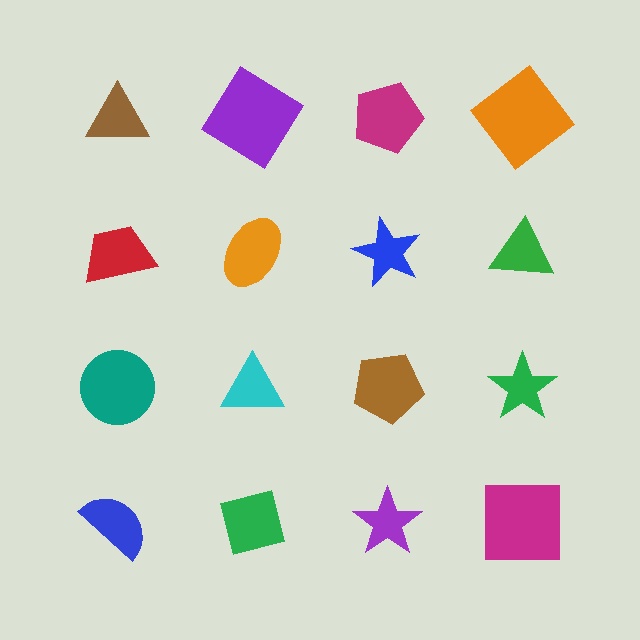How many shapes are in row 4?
4 shapes.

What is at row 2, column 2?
An orange ellipse.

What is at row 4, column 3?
A purple star.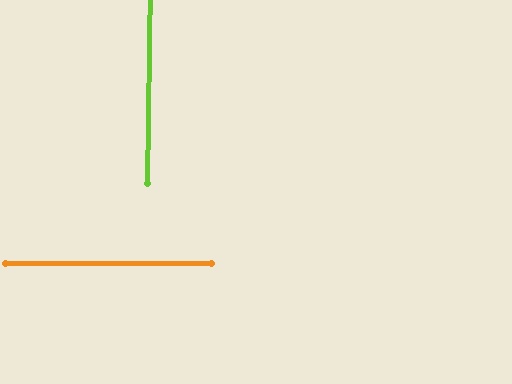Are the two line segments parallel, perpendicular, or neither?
Perpendicular — they meet at approximately 89°.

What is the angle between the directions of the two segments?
Approximately 89 degrees.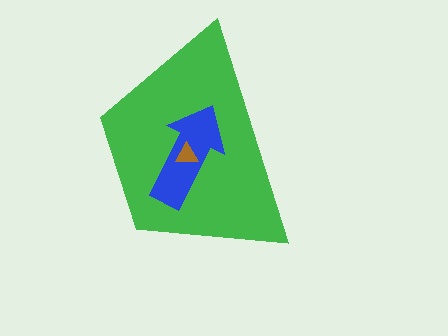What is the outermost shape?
The green trapezoid.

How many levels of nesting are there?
3.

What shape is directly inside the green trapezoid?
The blue arrow.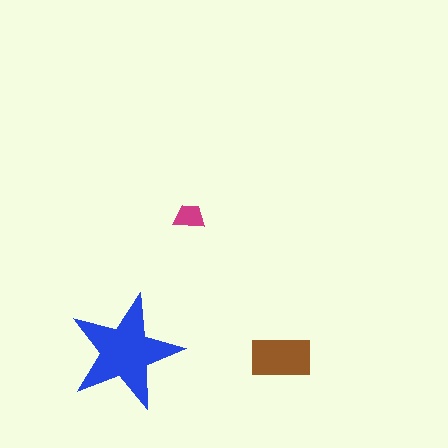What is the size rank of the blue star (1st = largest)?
1st.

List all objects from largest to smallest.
The blue star, the brown rectangle, the magenta trapezoid.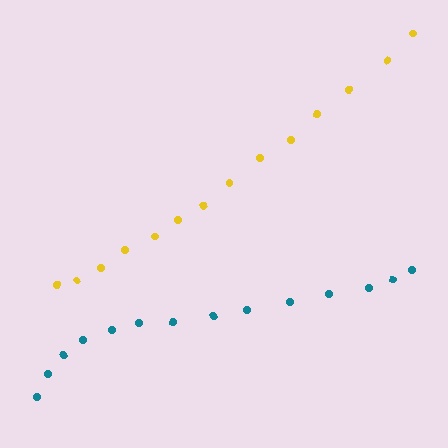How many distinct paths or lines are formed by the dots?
There are 2 distinct paths.